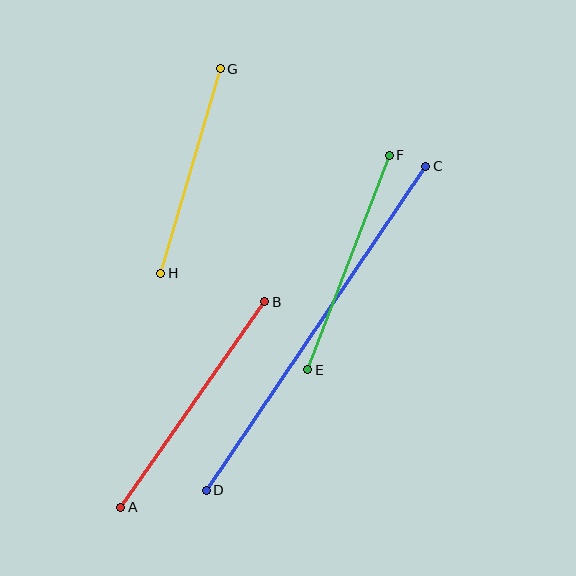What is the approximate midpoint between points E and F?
The midpoint is at approximately (349, 262) pixels.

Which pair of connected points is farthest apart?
Points C and D are farthest apart.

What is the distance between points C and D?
The distance is approximately 391 pixels.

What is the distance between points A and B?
The distance is approximately 251 pixels.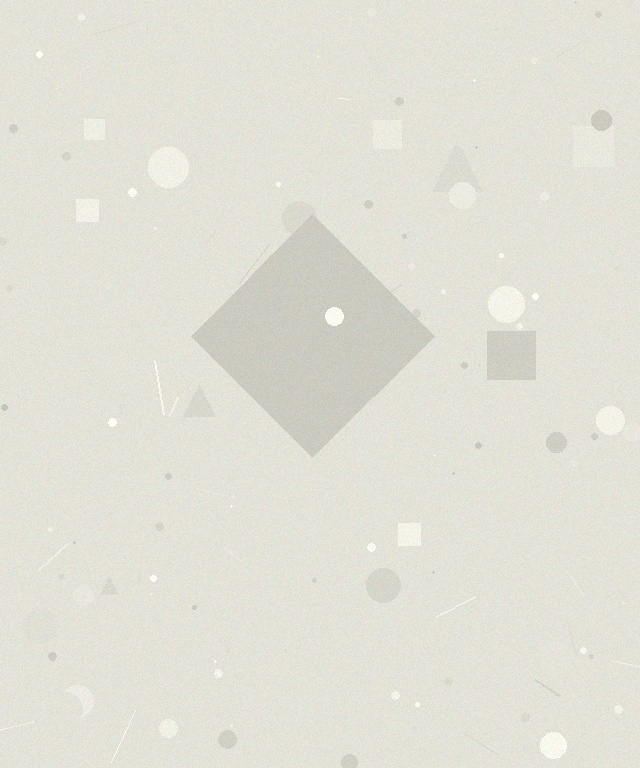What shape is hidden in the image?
A diamond is hidden in the image.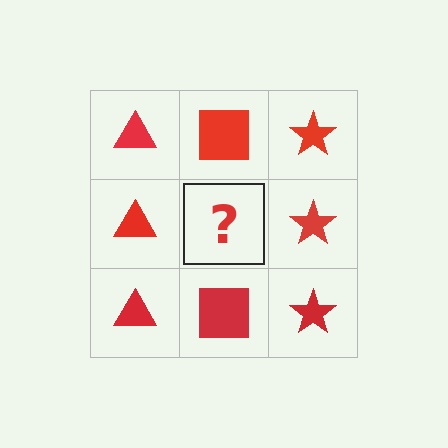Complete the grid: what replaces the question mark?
The question mark should be replaced with a red square.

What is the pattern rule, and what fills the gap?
The rule is that each column has a consistent shape. The gap should be filled with a red square.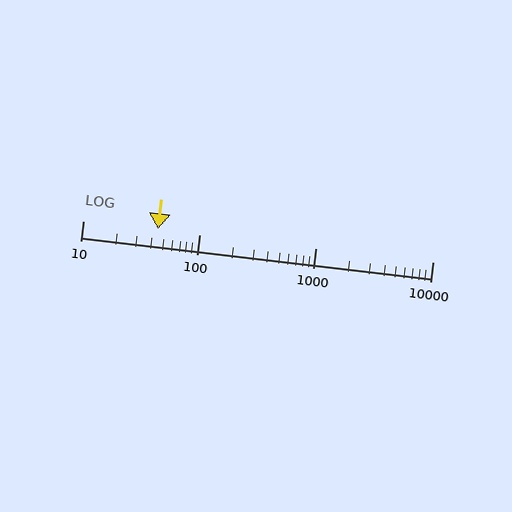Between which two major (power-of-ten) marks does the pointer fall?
The pointer is between 10 and 100.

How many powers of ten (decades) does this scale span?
The scale spans 3 decades, from 10 to 10000.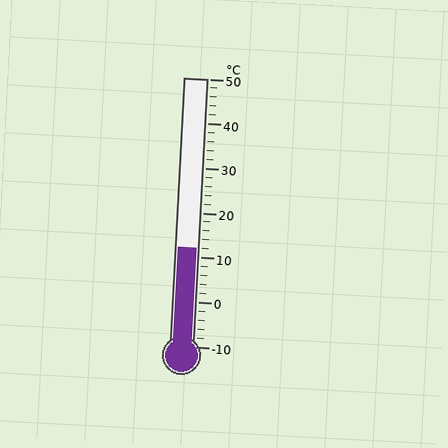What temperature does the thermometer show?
The thermometer shows approximately 12°C.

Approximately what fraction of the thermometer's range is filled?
The thermometer is filled to approximately 35% of its range.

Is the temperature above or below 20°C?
The temperature is below 20°C.